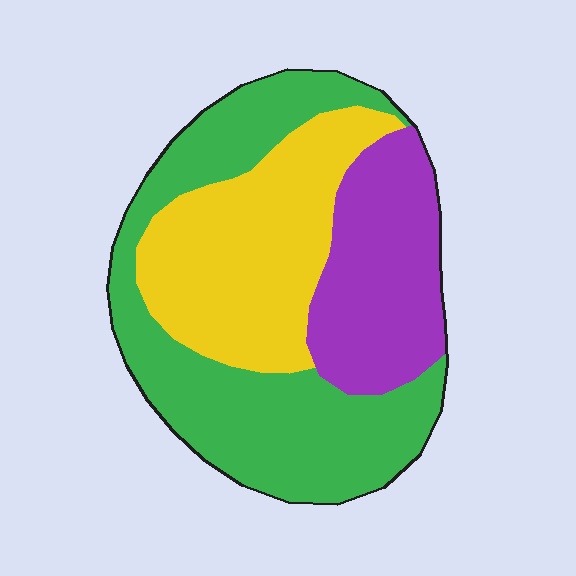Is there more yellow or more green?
Green.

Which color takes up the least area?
Purple, at roughly 25%.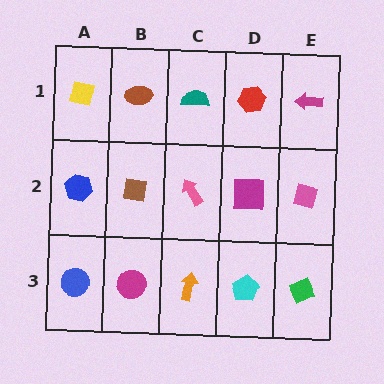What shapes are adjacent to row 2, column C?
A teal semicircle (row 1, column C), an orange arrow (row 3, column C), a brown square (row 2, column B), a magenta square (row 2, column D).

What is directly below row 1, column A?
A blue hexagon.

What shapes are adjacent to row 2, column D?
A red hexagon (row 1, column D), a cyan pentagon (row 3, column D), a pink arrow (row 2, column C), a pink square (row 2, column E).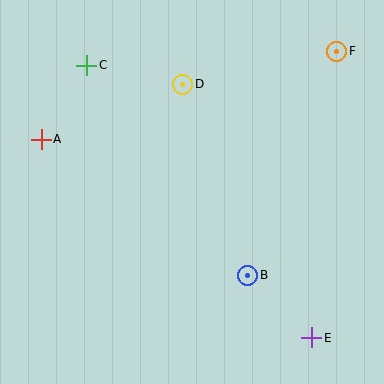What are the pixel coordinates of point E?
Point E is at (312, 338).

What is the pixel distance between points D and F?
The distance between D and F is 158 pixels.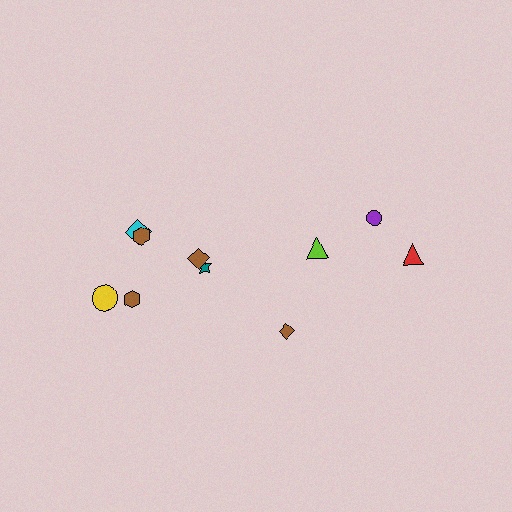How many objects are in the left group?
There are 6 objects.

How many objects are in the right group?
There are 4 objects.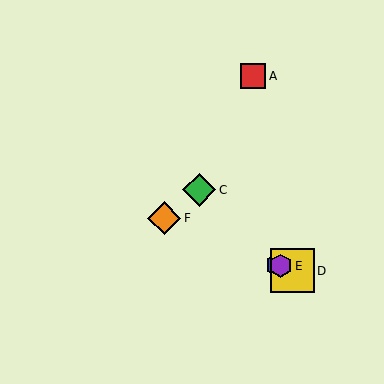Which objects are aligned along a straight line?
Objects B, D, E, F are aligned along a straight line.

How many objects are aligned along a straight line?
4 objects (B, D, E, F) are aligned along a straight line.